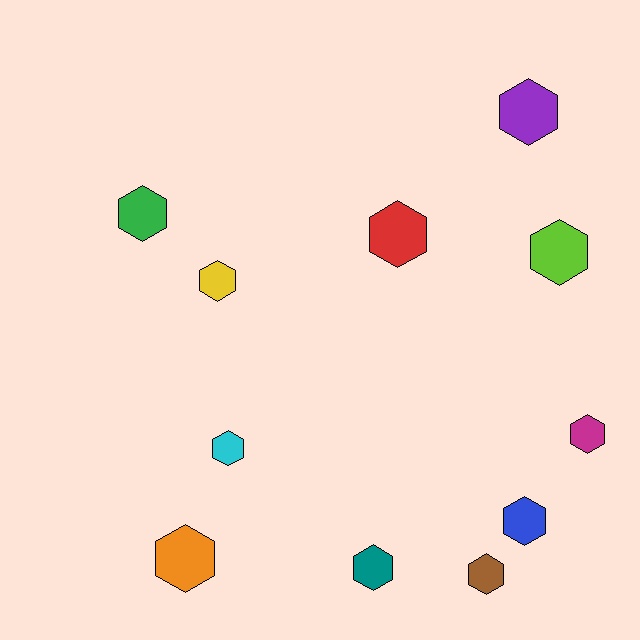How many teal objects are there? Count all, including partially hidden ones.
There is 1 teal object.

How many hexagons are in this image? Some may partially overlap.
There are 11 hexagons.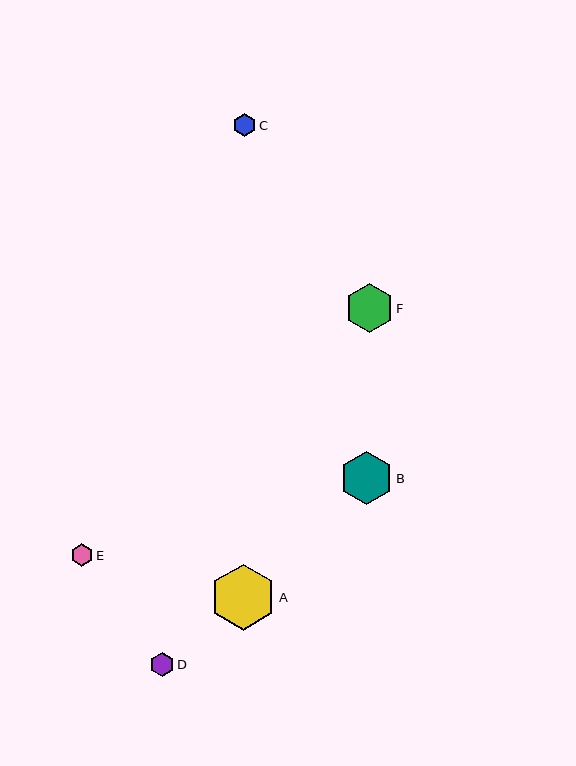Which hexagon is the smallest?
Hexagon E is the smallest with a size of approximately 22 pixels.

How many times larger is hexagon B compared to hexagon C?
Hexagon B is approximately 2.3 times the size of hexagon C.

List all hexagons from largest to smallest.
From largest to smallest: A, B, F, D, C, E.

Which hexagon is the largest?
Hexagon A is the largest with a size of approximately 66 pixels.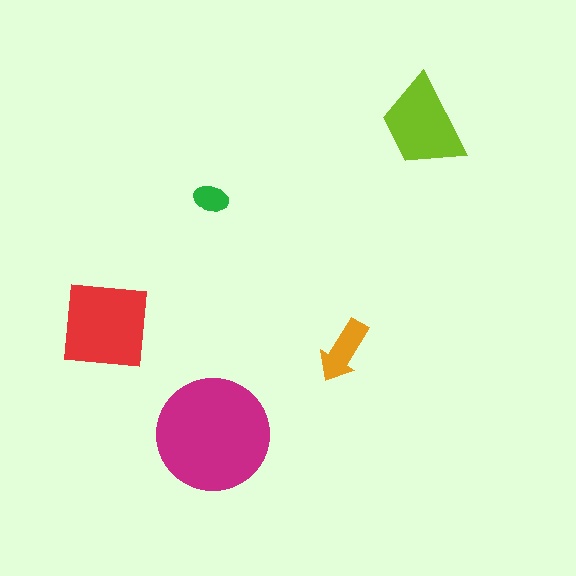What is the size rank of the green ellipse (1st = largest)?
5th.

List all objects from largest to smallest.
The magenta circle, the red square, the lime trapezoid, the orange arrow, the green ellipse.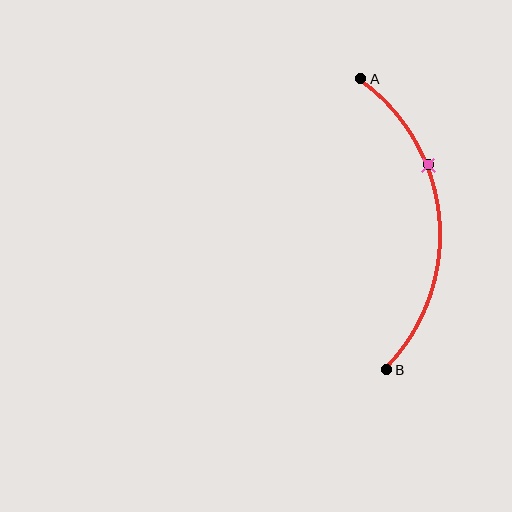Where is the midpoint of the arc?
The arc midpoint is the point on the curve farthest from the straight line joining A and B. It sits to the right of that line.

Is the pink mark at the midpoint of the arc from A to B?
No. The pink mark lies on the arc but is closer to endpoint A. The arc midpoint would be at the point on the curve equidistant along the arc from both A and B.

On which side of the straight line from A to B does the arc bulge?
The arc bulges to the right of the straight line connecting A and B.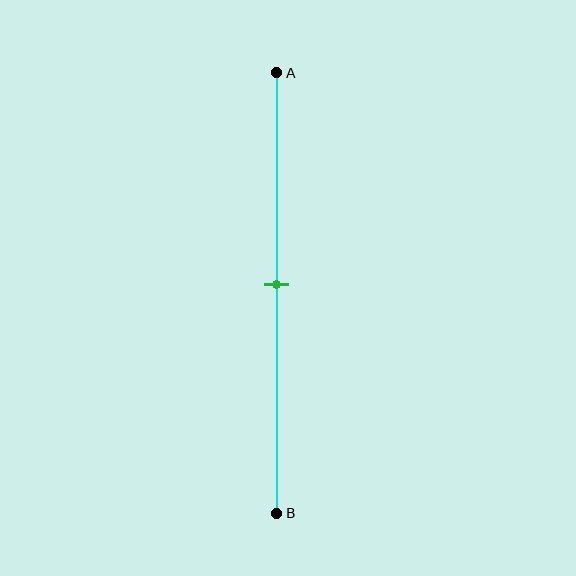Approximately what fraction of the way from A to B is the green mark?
The green mark is approximately 50% of the way from A to B.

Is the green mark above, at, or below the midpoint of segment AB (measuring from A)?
The green mark is approximately at the midpoint of segment AB.